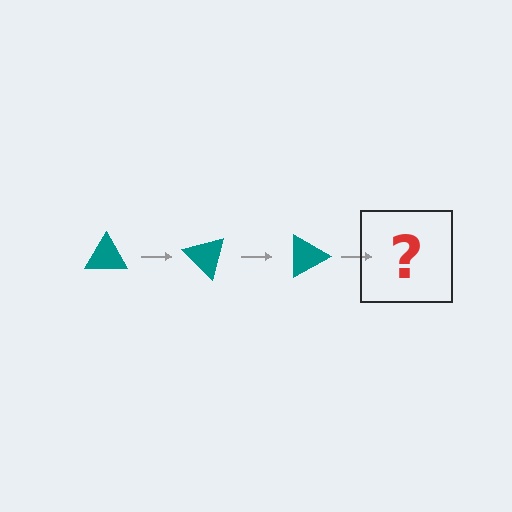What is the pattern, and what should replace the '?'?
The pattern is that the triangle rotates 45 degrees each step. The '?' should be a teal triangle rotated 135 degrees.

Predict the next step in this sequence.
The next step is a teal triangle rotated 135 degrees.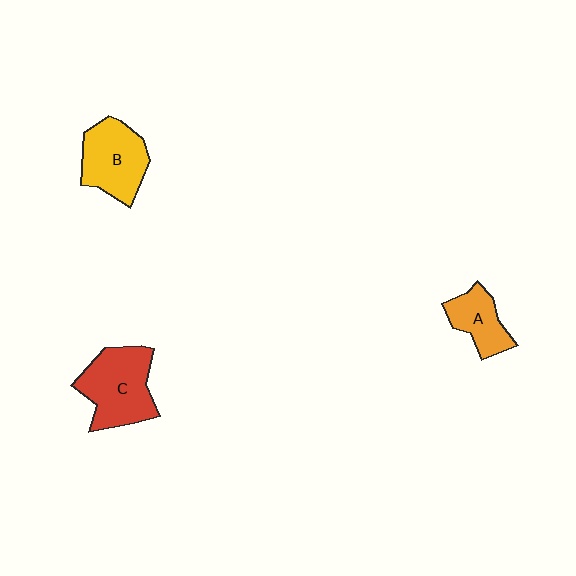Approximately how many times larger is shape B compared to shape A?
Approximately 1.5 times.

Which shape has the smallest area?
Shape A (orange).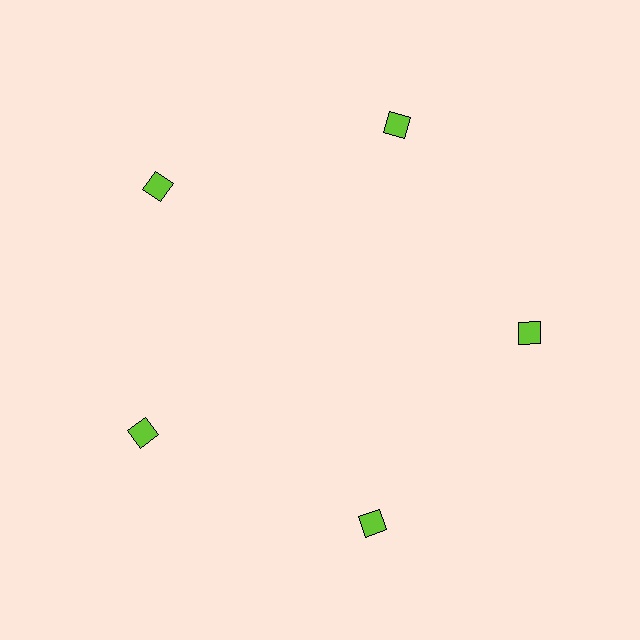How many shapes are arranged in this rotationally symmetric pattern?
There are 5 shapes, arranged in 5 groups of 1.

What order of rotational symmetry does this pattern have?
This pattern has 5-fold rotational symmetry.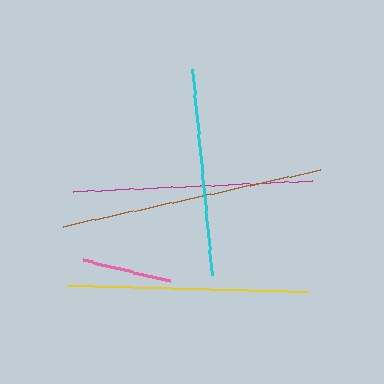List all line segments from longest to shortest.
From longest to shortest: brown, yellow, magenta, cyan, pink.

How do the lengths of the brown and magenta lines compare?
The brown and magenta lines are approximately the same length.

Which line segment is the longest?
The brown line is the longest at approximately 262 pixels.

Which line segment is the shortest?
The pink line is the shortest at approximately 89 pixels.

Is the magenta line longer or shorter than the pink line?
The magenta line is longer than the pink line.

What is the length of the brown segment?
The brown segment is approximately 262 pixels long.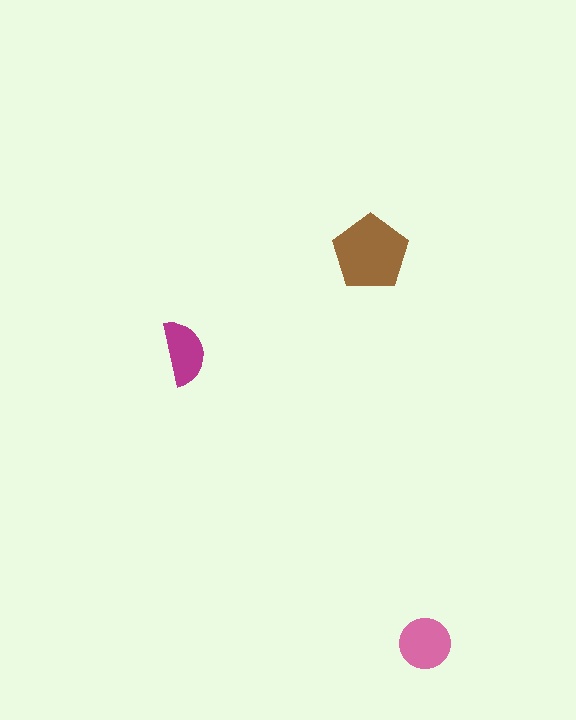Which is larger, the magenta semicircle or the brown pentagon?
The brown pentagon.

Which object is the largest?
The brown pentagon.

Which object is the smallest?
The magenta semicircle.